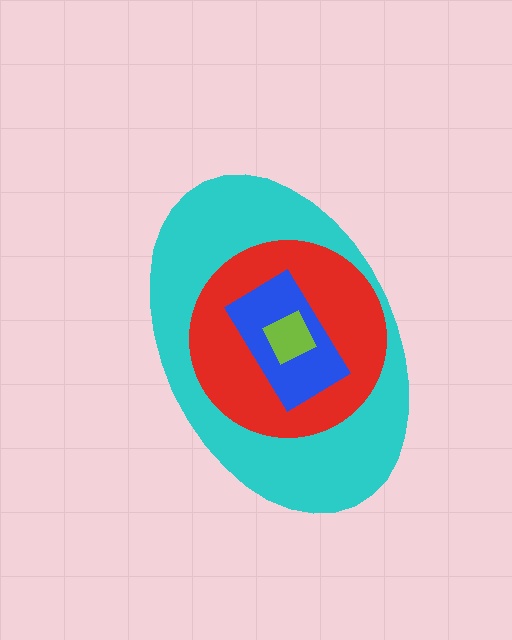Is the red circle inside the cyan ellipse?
Yes.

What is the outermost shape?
The cyan ellipse.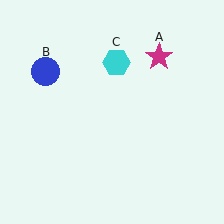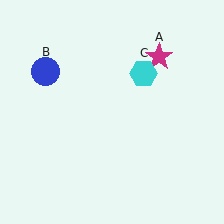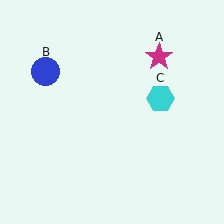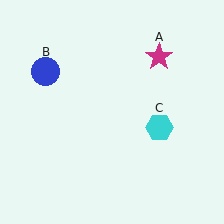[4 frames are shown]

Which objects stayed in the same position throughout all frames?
Magenta star (object A) and blue circle (object B) remained stationary.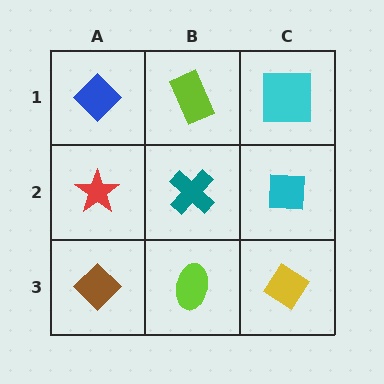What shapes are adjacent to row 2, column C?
A cyan square (row 1, column C), a yellow diamond (row 3, column C), a teal cross (row 2, column B).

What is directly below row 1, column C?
A cyan square.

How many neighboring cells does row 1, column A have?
2.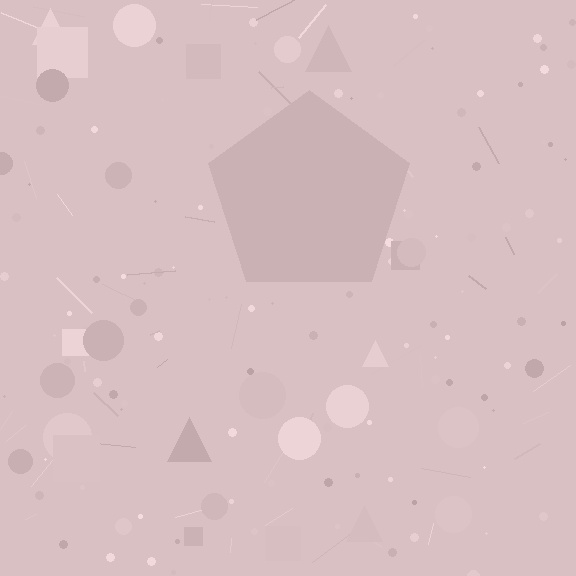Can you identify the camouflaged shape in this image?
The camouflaged shape is a pentagon.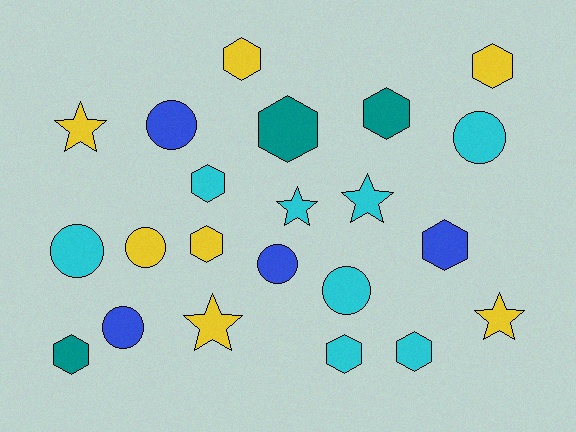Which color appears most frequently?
Cyan, with 8 objects.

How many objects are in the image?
There are 22 objects.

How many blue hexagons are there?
There is 1 blue hexagon.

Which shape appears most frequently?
Hexagon, with 10 objects.